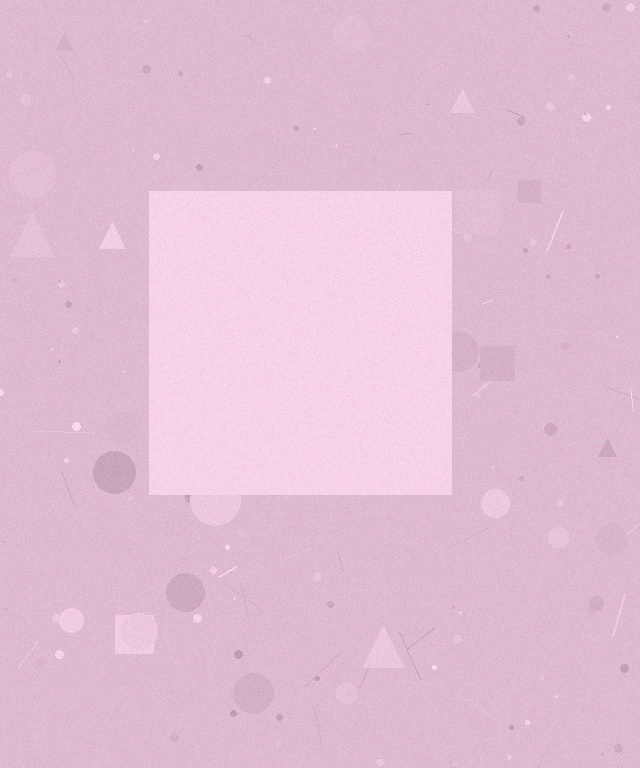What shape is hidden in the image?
A square is hidden in the image.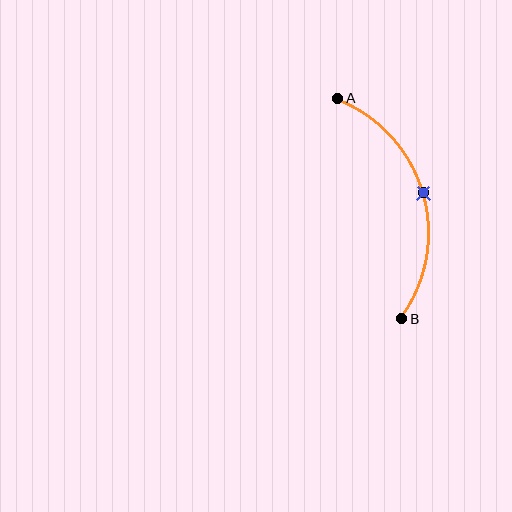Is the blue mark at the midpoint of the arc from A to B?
Yes. The blue mark lies on the arc at equal arc-length from both A and B — it is the arc midpoint.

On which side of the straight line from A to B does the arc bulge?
The arc bulges to the right of the straight line connecting A and B.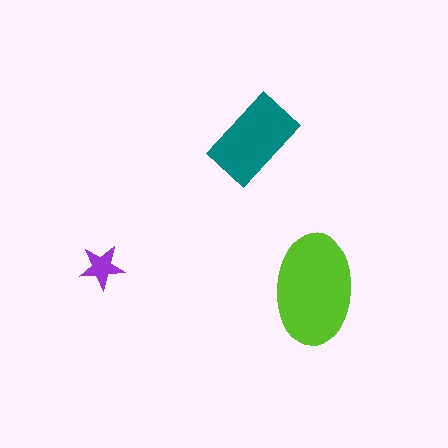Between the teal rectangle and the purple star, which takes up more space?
The teal rectangle.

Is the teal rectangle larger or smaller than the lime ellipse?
Smaller.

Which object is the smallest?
The purple star.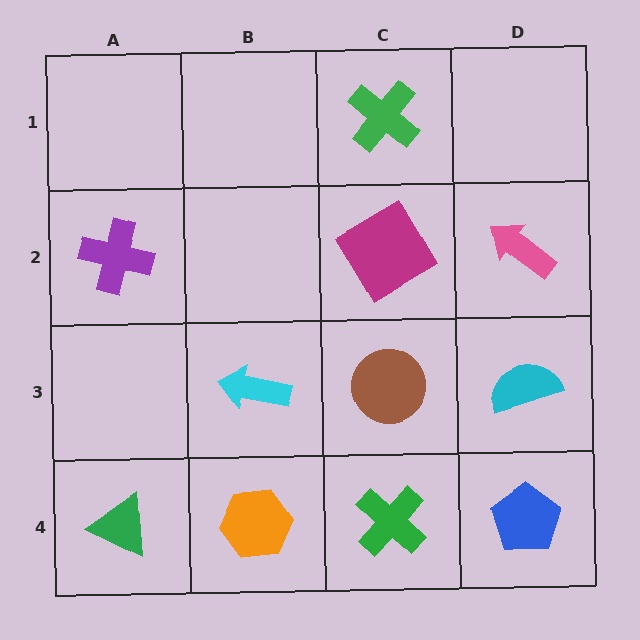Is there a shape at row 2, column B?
No, that cell is empty.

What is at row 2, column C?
A magenta diamond.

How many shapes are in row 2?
3 shapes.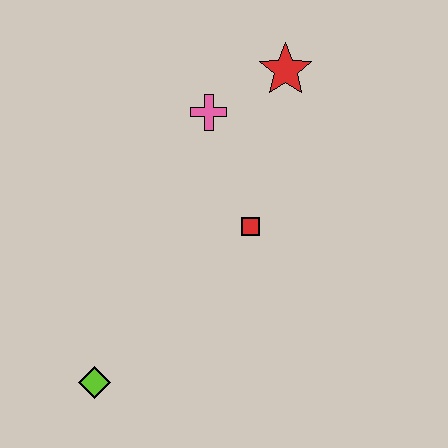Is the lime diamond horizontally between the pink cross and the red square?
No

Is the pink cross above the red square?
Yes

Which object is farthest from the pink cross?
The lime diamond is farthest from the pink cross.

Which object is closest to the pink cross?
The red star is closest to the pink cross.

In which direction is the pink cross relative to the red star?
The pink cross is to the left of the red star.